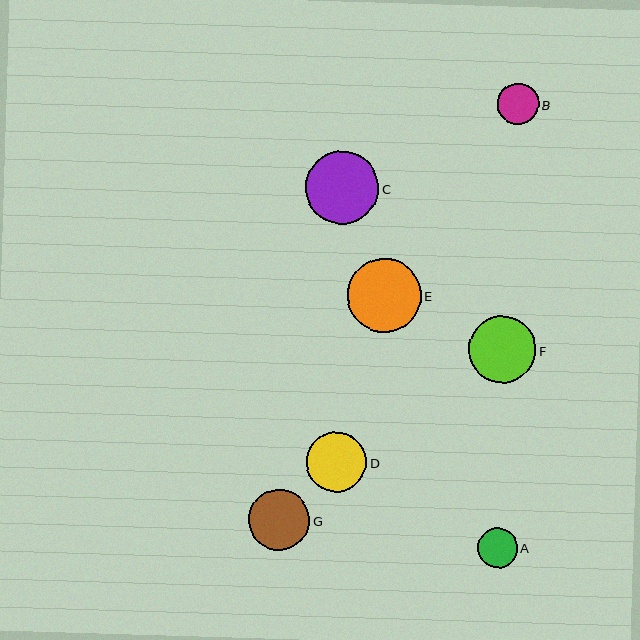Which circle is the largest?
Circle E is the largest with a size of approximately 74 pixels.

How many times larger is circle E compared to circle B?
Circle E is approximately 1.8 times the size of circle B.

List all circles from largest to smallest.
From largest to smallest: E, C, F, G, D, B, A.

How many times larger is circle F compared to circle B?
Circle F is approximately 1.6 times the size of circle B.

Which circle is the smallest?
Circle A is the smallest with a size of approximately 40 pixels.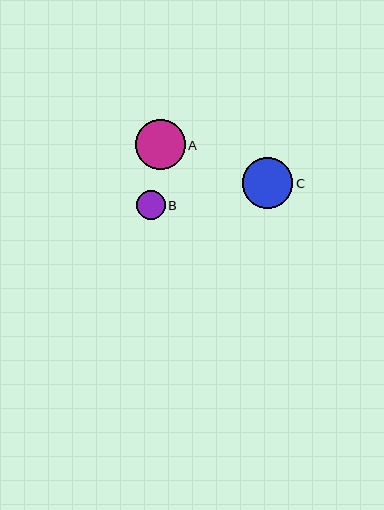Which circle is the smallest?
Circle B is the smallest with a size of approximately 29 pixels.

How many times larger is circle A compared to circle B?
Circle A is approximately 1.7 times the size of circle B.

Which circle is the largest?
Circle C is the largest with a size of approximately 51 pixels.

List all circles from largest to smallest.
From largest to smallest: C, A, B.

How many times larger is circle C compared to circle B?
Circle C is approximately 1.7 times the size of circle B.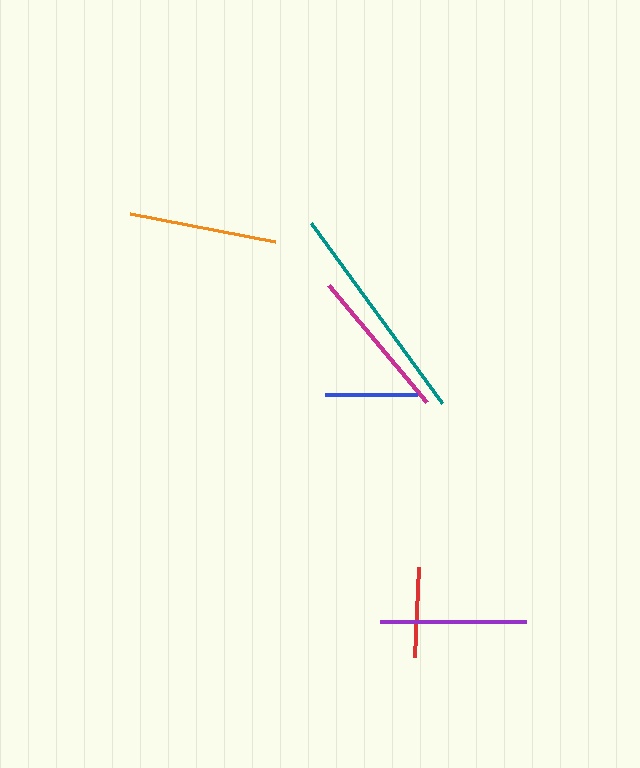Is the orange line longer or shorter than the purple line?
The orange line is longer than the purple line.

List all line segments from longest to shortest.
From longest to shortest: teal, magenta, orange, purple, blue, red.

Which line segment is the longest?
The teal line is the longest at approximately 223 pixels.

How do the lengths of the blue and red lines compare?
The blue and red lines are approximately the same length.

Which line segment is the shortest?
The red line is the shortest at approximately 91 pixels.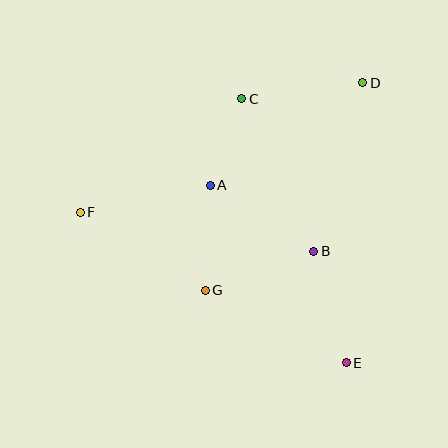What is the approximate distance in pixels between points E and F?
The distance between E and F is approximately 306 pixels.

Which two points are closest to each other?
Points A and C are closest to each other.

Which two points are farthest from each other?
Points D and F are farthest from each other.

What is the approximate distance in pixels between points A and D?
The distance between A and D is approximately 184 pixels.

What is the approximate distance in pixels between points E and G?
The distance between E and G is approximately 159 pixels.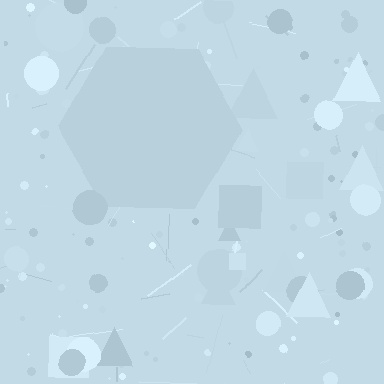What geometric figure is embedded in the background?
A hexagon is embedded in the background.